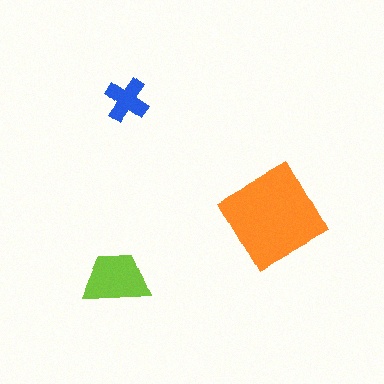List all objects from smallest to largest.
The blue cross, the lime trapezoid, the orange square.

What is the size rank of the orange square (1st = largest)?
1st.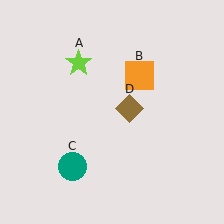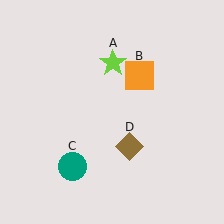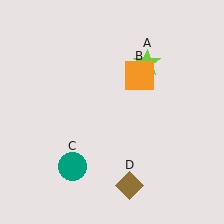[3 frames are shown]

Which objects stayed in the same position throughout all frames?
Orange square (object B) and teal circle (object C) remained stationary.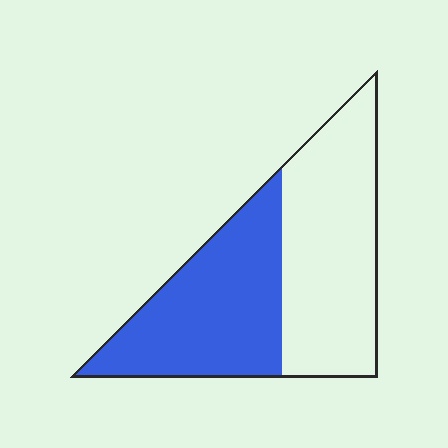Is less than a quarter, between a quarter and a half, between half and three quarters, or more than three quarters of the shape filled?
Between a quarter and a half.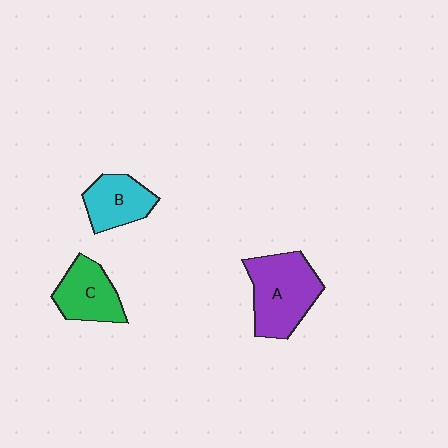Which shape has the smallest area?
Shape B (cyan).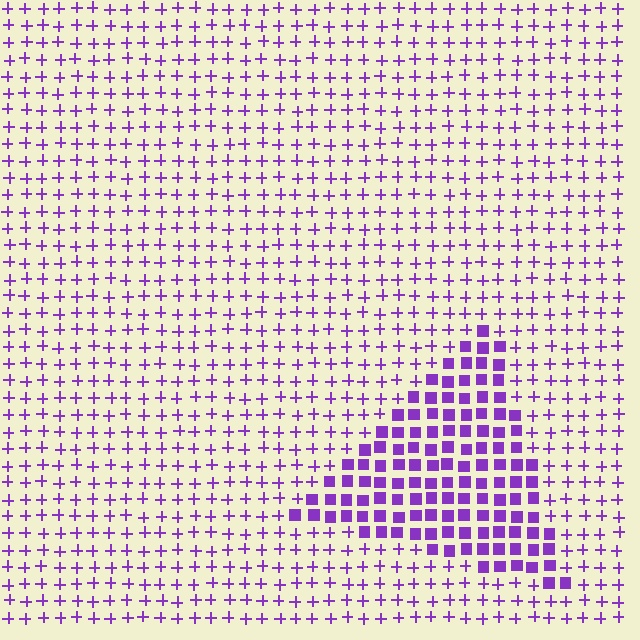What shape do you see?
I see a triangle.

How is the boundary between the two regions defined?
The boundary is defined by a change in element shape: squares inside vs. plus signs outside. All elements share the same color and spacing.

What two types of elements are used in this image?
The image uses squares inside the triangle region and plus signs outside it.